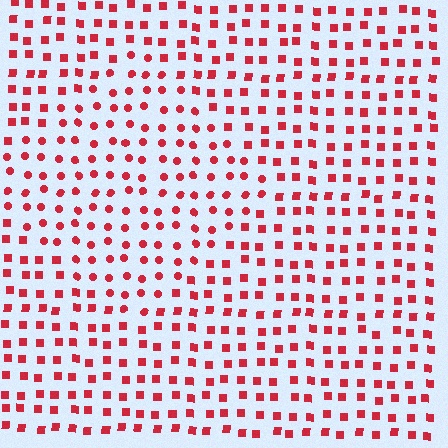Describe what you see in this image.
The image is filled with small red elements arranged in a uniform grid. A diamond-shaped region contains circles, while the surrounding area contains squares. The boundary is defined purely by the change in element shape.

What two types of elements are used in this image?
The image uses circles inside the diamond region and squares outside it.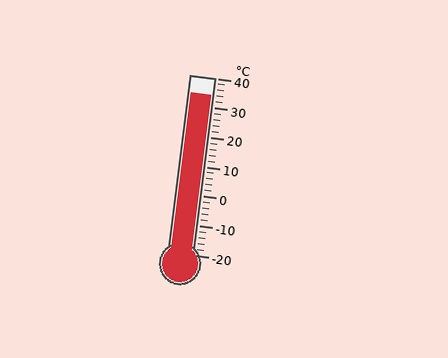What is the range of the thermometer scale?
The thermometer scale ranges from -20°C to 40°C.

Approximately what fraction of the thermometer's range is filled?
The thermometer is filled to approximately 90% of its range.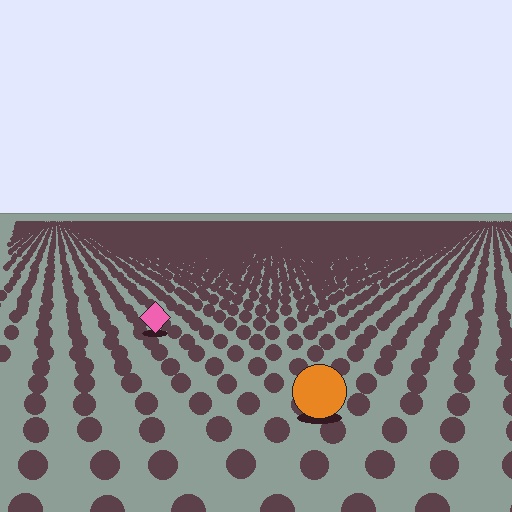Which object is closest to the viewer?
The orange circle is closest. The texture marks near it are larger and more spread out.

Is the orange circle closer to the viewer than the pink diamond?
Yes. The orange circle is closer — you can tell from the texture gradient: the ground texture is coarser near it.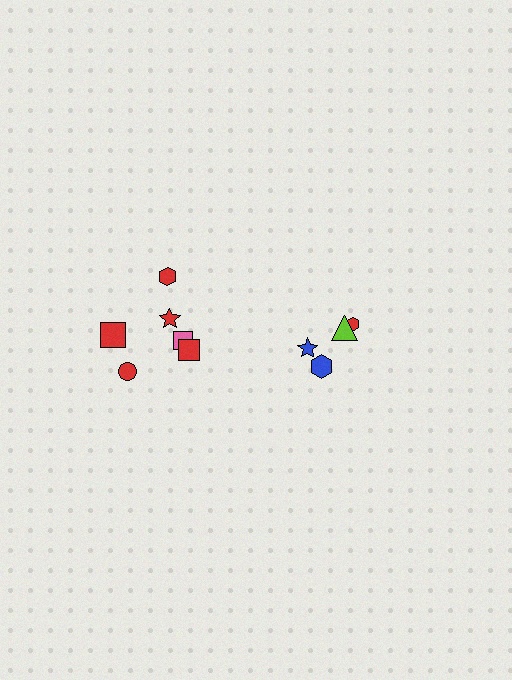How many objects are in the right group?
There are 4 objects.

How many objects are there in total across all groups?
There are 10 objects.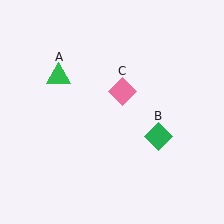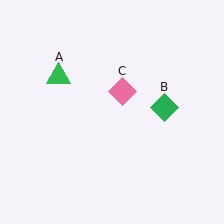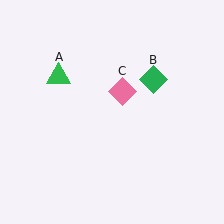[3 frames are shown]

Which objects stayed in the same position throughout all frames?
Green triangle (object A) and pink diamond (object C) remained stationary.